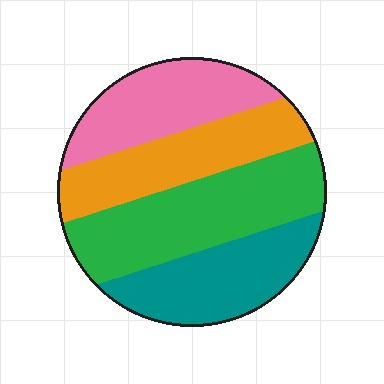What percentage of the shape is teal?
Teal covers around 25% of the shape.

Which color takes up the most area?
Green, at roughly 30%.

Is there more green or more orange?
Green.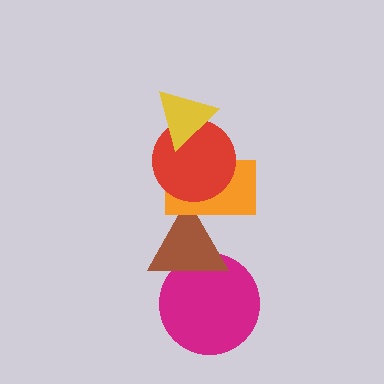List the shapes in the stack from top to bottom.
From top to bottom: the yellow triangle, the red circle, the orange rectangle, the brown triangle, the magenta circle.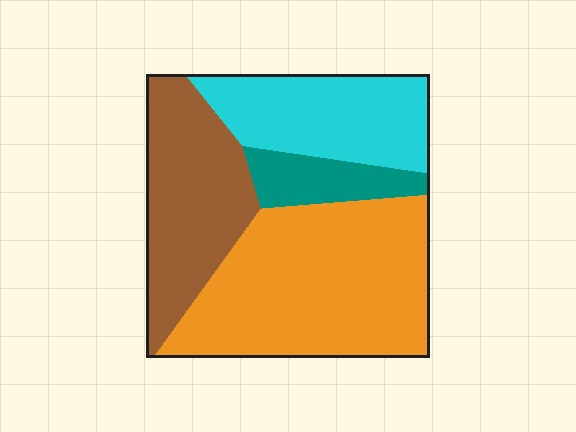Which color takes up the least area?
Teal, at roughly 10%.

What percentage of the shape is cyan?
Cyan takes up about one quarter (1/4) of the shape.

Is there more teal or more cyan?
Cyan.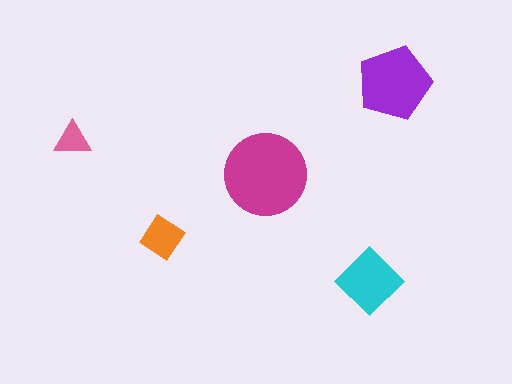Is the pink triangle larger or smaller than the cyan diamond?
Smaller.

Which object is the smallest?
The pink triangle.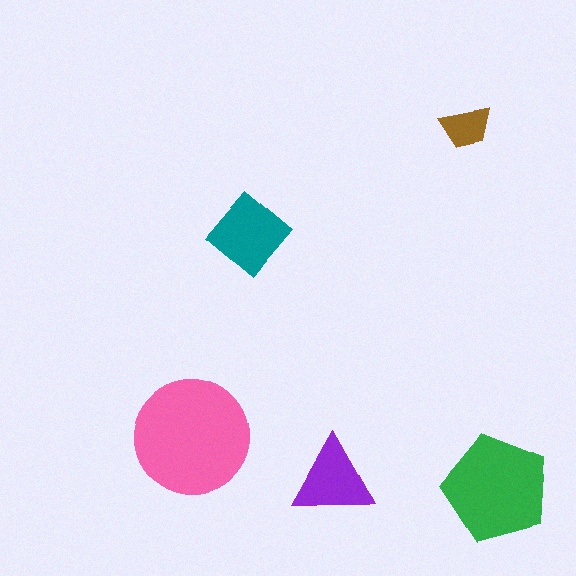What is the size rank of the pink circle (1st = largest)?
1st.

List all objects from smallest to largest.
The brown trapezoid, the purple triangle, the teal diamond, the green pentagon, the pink circle.